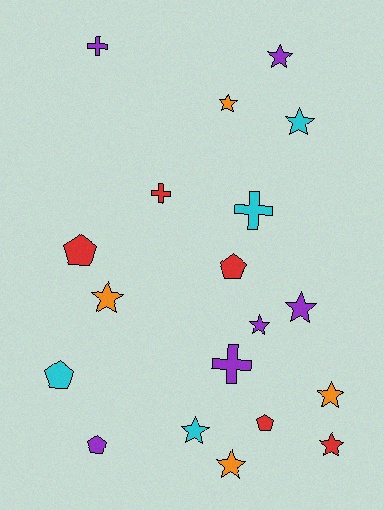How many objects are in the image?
There are 19 objects.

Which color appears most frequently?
Purple, with 6 objects.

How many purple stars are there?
There are 3 purple stars.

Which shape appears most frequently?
Star, with 10 objects.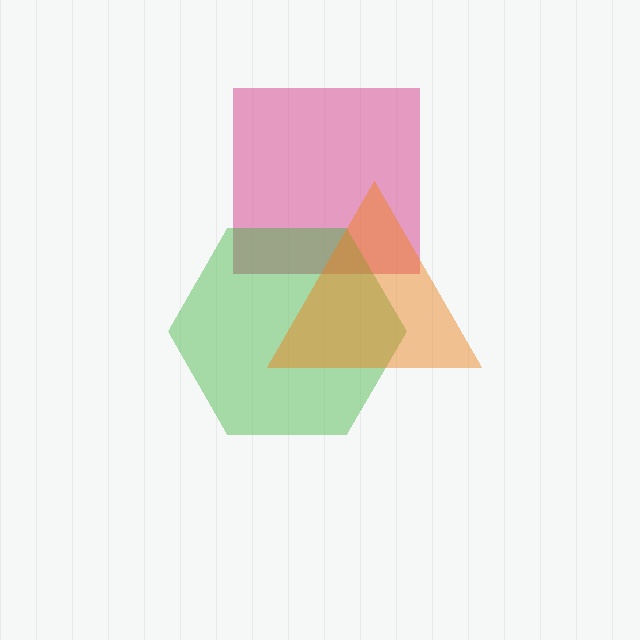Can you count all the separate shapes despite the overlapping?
Yes, there are 3 separate shapes.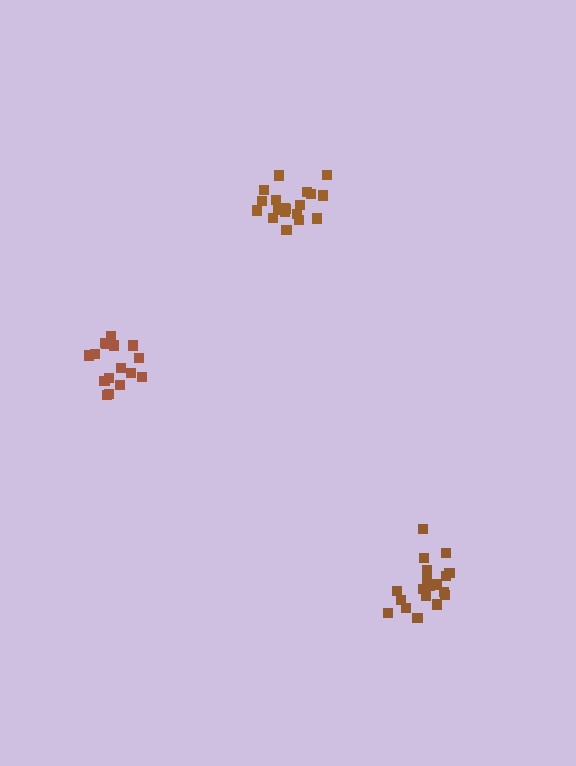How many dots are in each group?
Group 1: 20 dots, Group 2: 16 dots, Group 3: 21 dots (57 total).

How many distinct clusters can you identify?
There are 3 distinct clusters.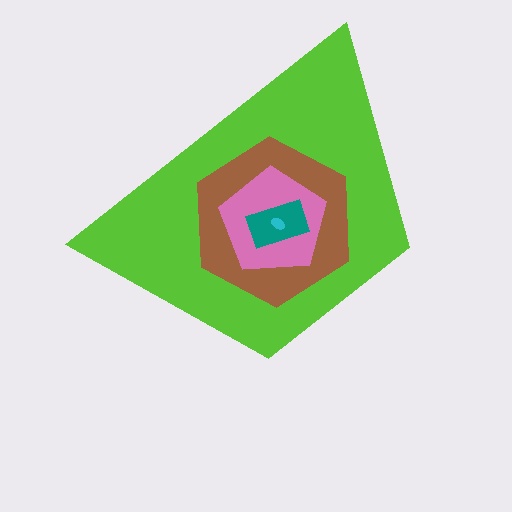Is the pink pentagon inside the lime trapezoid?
Yes.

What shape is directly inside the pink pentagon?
The teal rectangle.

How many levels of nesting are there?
5.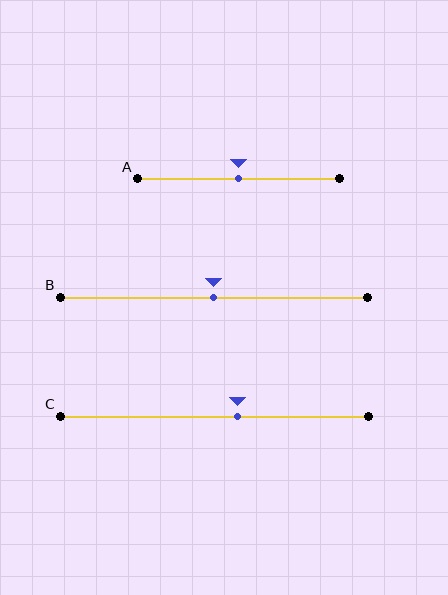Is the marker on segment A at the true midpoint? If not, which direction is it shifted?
Yes, the marker on segment A is at the true midpoint.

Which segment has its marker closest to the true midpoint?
Segment A has its marker closest to the true midpoint.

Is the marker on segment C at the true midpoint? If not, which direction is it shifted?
No, the marker on segment C is shifted to the right by about 8% of the segment length.